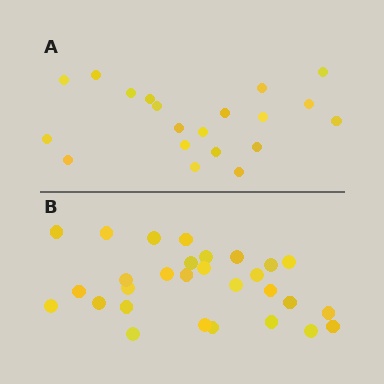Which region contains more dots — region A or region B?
Region B (the bottom region) has more dots.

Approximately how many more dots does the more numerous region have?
Region B has roughly 8 or so more dots than region A.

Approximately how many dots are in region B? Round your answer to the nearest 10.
About 30 dots. (The exact count is 29, which rounds to 30.)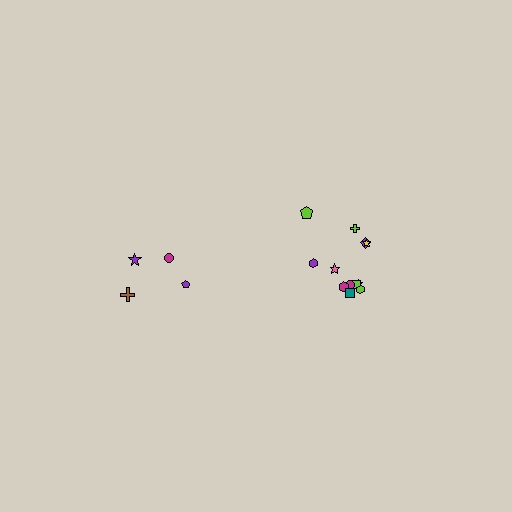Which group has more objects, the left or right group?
The right group.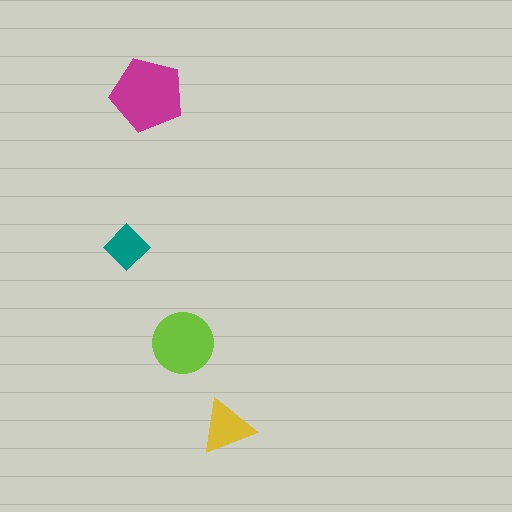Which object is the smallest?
The teal diamond.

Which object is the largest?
The magenta pentagon.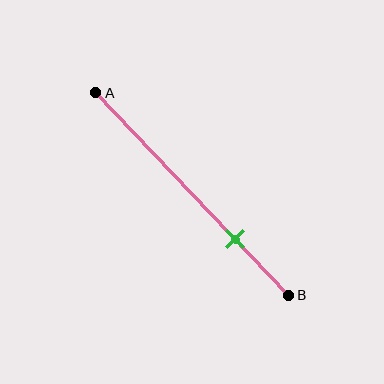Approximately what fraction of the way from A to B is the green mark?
The green mark is approximately 70% of the way from A to B.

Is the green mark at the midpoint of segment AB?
No, the mark is at about 70% from A, not at the 50% midpoint.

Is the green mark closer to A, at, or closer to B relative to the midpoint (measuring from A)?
The green mark is closer to point B than the midpoint of segment AB.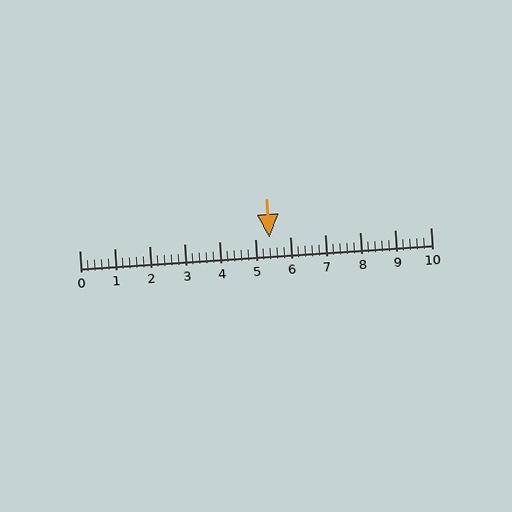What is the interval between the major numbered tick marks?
The major tick marks are spaced 1 units apart.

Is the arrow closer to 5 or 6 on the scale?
The arrow is closer to 5.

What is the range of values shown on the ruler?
The ruler shows values from 0 to 10.